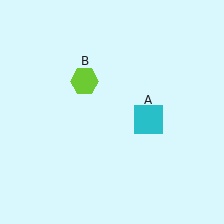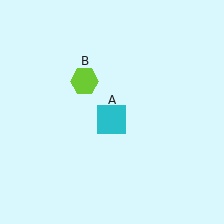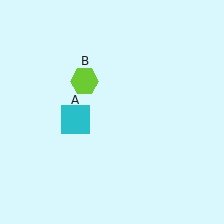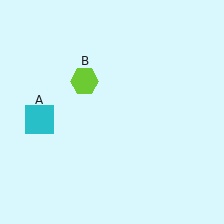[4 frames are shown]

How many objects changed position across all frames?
1 object changed position: cyan square (object A).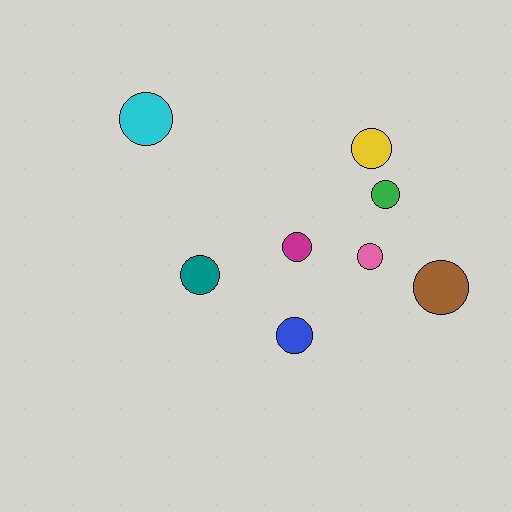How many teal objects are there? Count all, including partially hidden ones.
There is 1 teal object.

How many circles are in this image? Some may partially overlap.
There are 8 circles.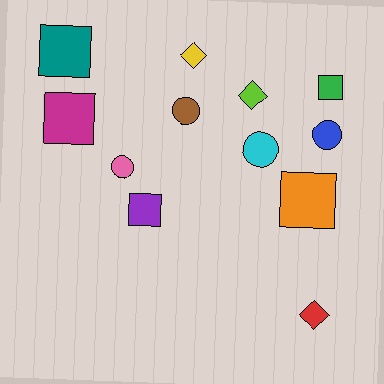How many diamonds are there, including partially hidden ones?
There are 3 diamonds.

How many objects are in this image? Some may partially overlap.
There are 12 objects.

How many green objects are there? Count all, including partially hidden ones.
There is 1 green object.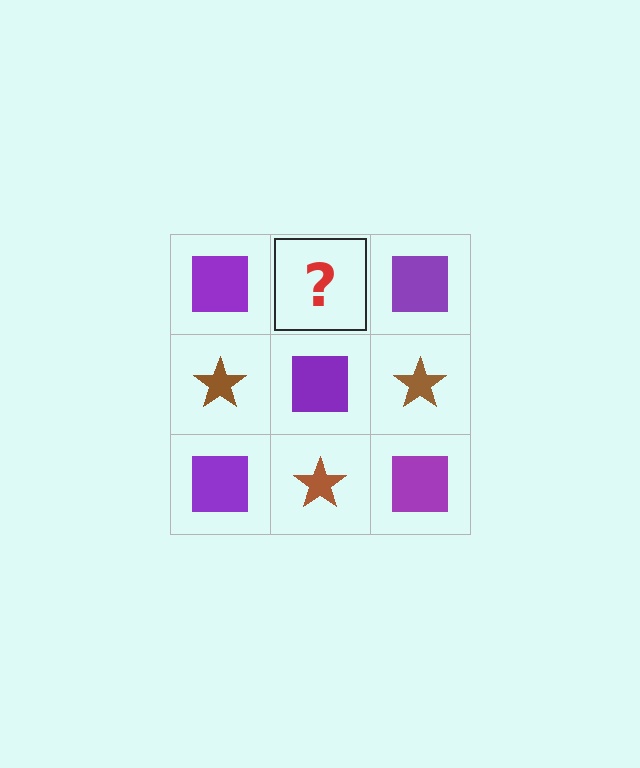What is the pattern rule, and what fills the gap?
The rule is that it alternates purple square and brown star in a checkerboard pattern. The gap should be filled with a brown star.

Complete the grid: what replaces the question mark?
The question mark should be replaced with a brown star.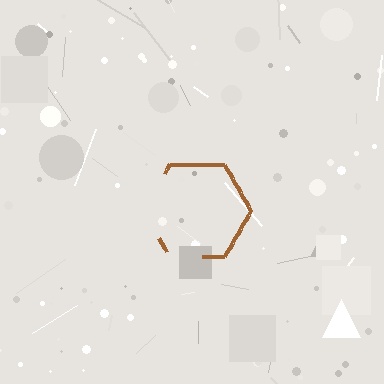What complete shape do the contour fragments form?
The contour fragments form a hexagon.